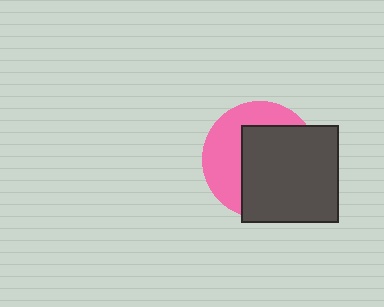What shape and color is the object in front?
The object in front is a dark gray square.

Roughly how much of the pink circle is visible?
A small part of it is visible (roughly 42%).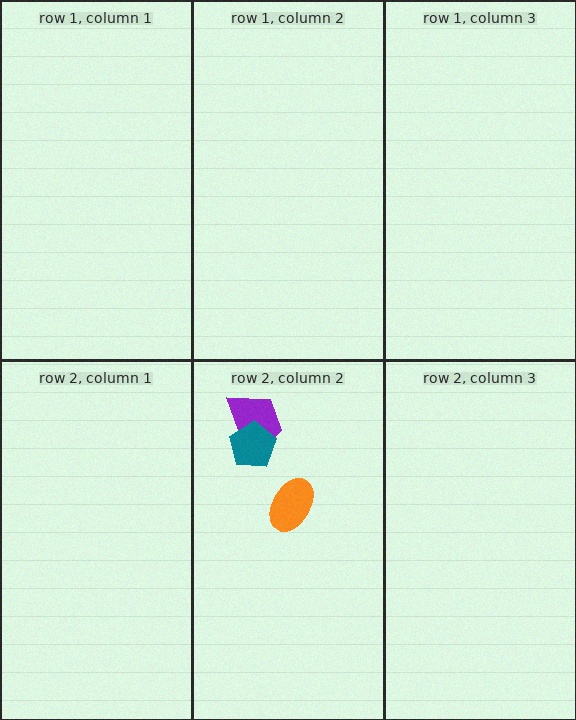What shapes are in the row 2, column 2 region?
The orange ellipse, the purple trapezoid, the teal pentagon.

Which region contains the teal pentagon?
The row 2, column 2 region.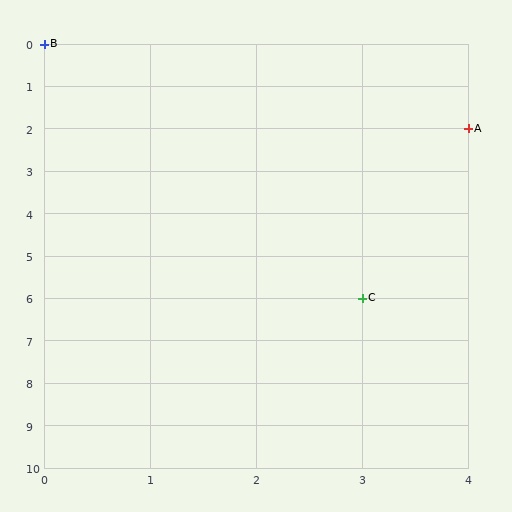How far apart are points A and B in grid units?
Points A and B are 4 columns and 2 rows apart (about 4.5 grid units diagonally).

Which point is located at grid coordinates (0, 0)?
Point B is at (0, 0).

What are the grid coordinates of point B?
Point B is at grid coordinates (0, 0).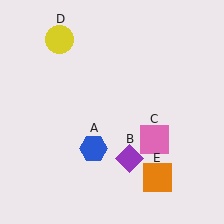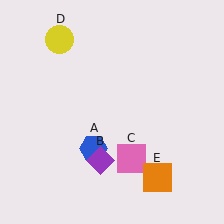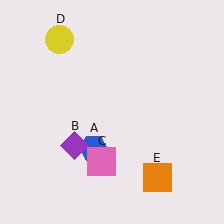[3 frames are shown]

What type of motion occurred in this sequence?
The purple diamond (object B), pink square (object C) rotated clockwise around the center of the scene.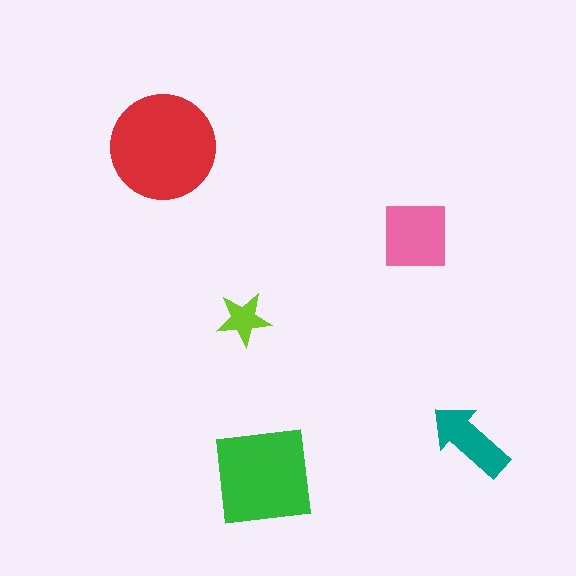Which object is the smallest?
The lime star.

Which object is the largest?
The red circle.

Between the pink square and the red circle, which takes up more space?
The red circle.